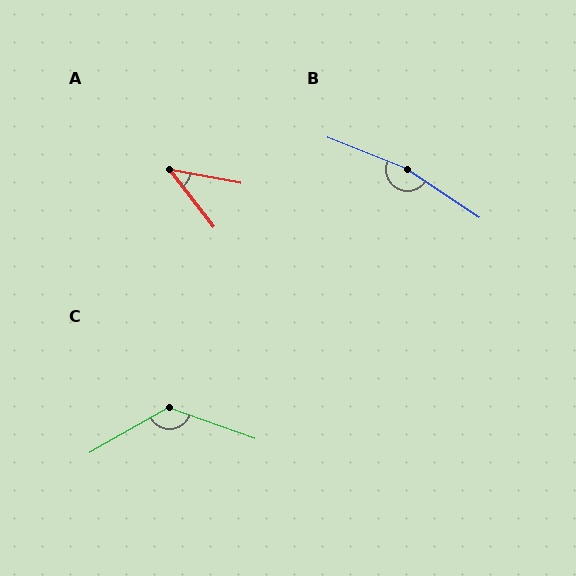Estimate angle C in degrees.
Approximately 131 degrees.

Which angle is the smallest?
A, at approximately 42 degrees.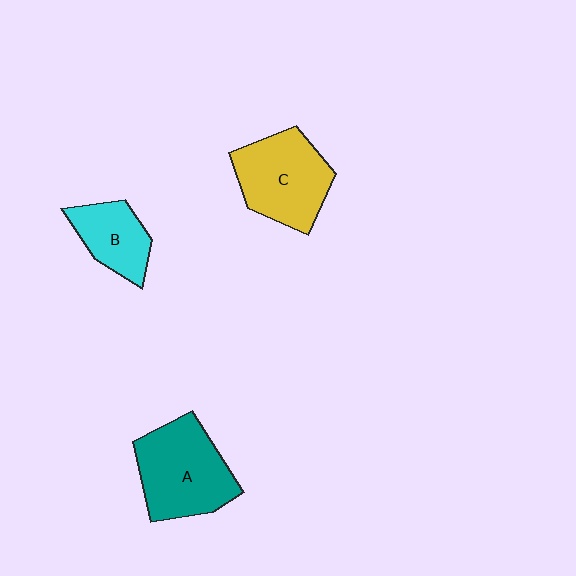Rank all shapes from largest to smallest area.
From largest to smallest: A (teal), C (yellow), B (cyan).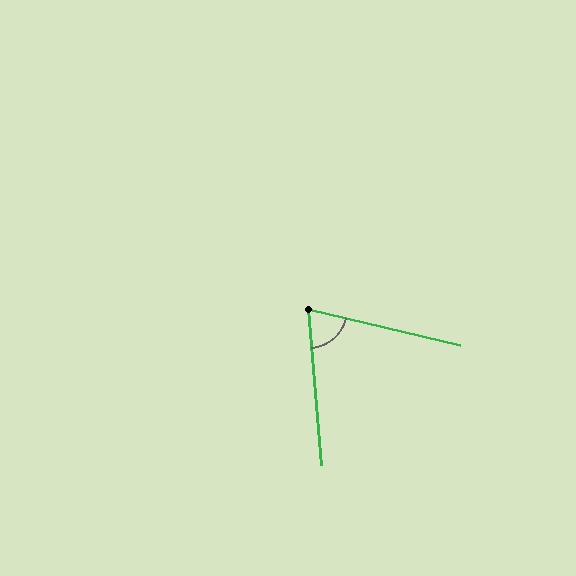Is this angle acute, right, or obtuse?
It is acute.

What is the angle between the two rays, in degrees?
Approximately 72 degrees.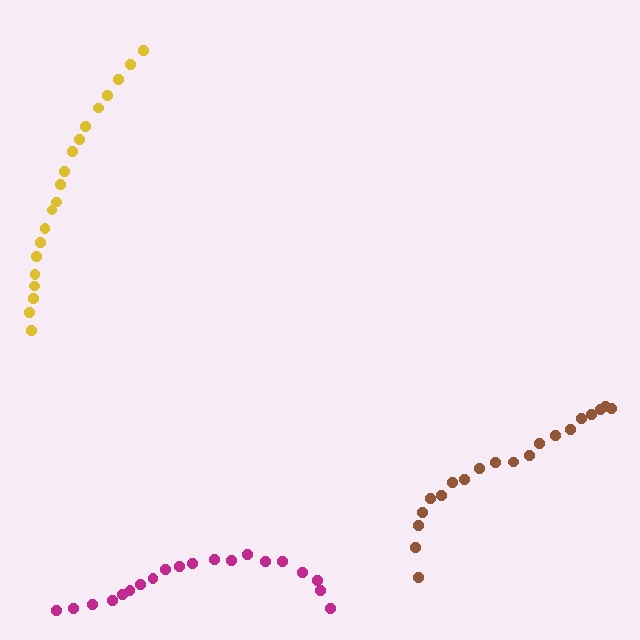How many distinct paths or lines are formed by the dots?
There are 3 distinct paths.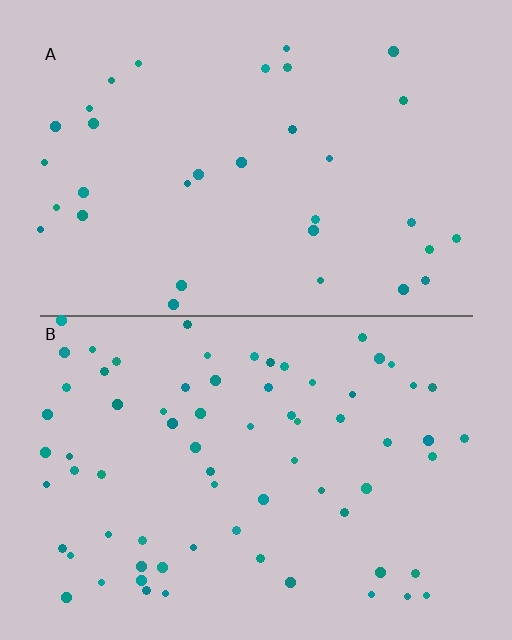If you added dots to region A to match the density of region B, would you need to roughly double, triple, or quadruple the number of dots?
Approximately double.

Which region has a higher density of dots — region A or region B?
B (the bottom).